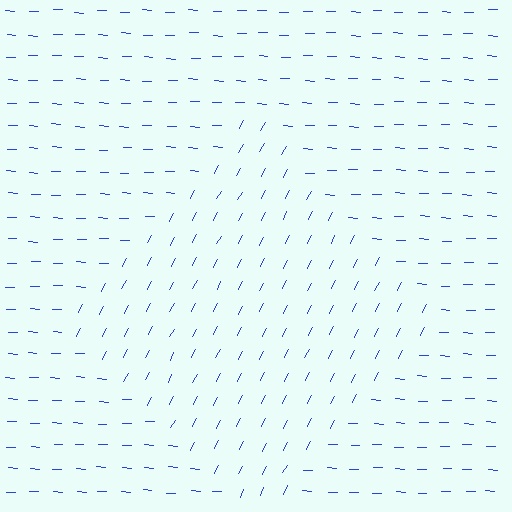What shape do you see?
I see a diamond.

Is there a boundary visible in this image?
Yes, there is a texture boundary formed by a change in line orientation.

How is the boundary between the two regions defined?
The boundary is defined purely by a change in line orientation (approximately 66 degrees difference). All lines are the same color and thickness.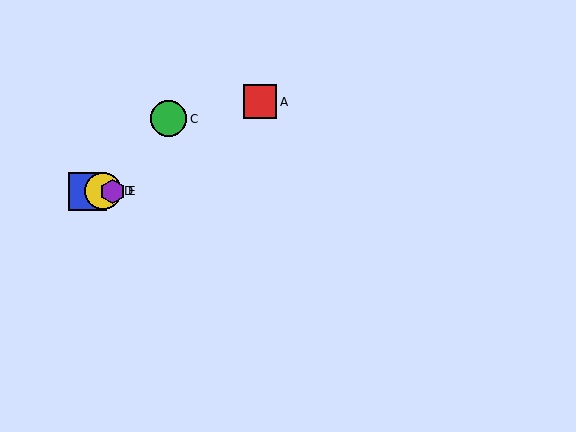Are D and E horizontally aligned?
Yes, both are at y≈191.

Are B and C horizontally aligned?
No, B is at y≈191 and C is at y≈119.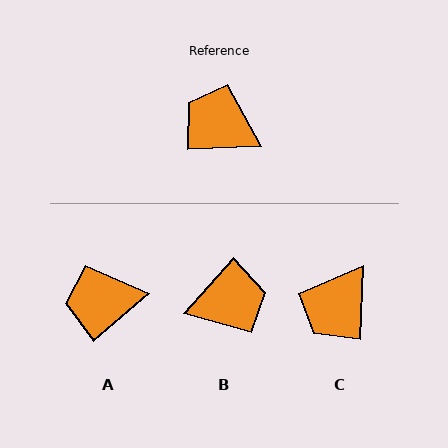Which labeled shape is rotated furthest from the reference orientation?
B, about 134 degrees away.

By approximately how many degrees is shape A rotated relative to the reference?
Approximately 38 degrees counter-clockwise.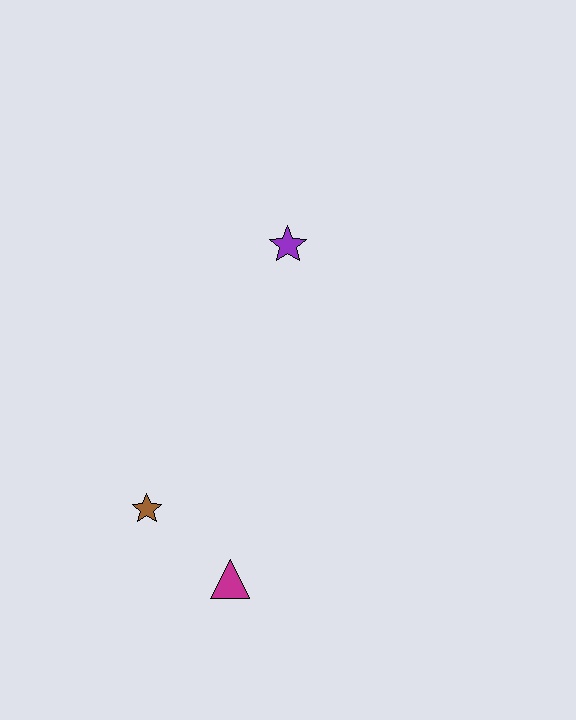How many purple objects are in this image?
There is 1 purple object.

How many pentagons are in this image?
There are no pentagons.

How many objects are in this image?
There are 3 objects.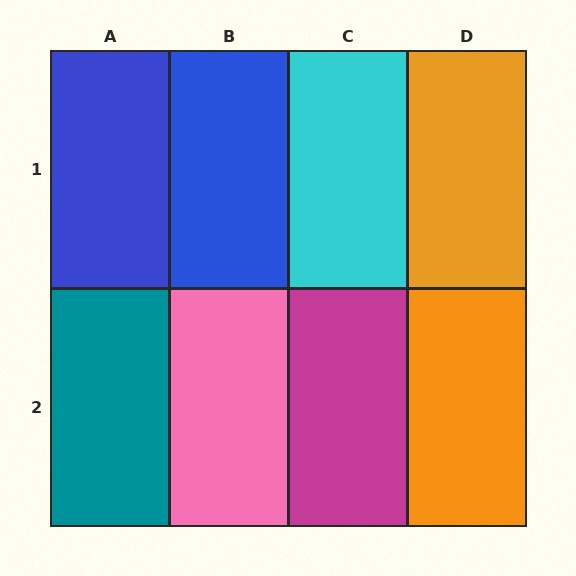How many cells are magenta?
1 cell is magenta.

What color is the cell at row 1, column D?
Orange.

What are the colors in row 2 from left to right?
Teal, pink, magenta, orange.